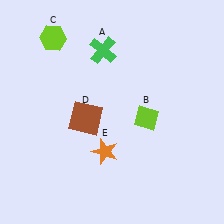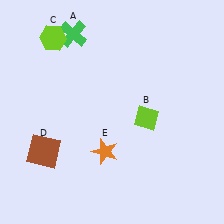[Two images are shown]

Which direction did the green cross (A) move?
The green cross (A) moved left.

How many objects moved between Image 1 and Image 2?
2 objects moved between the two images.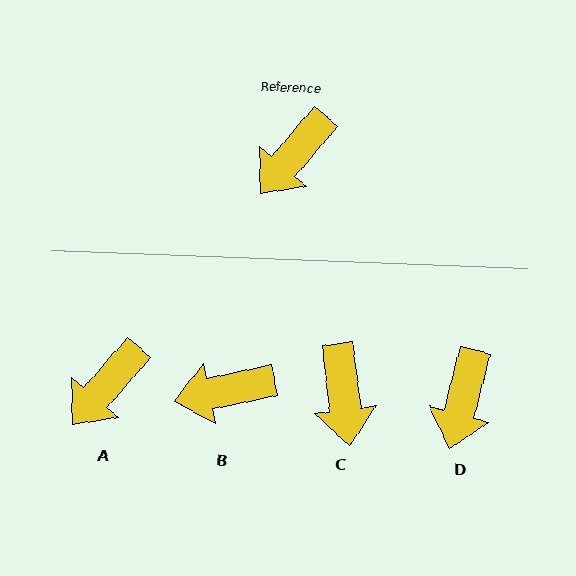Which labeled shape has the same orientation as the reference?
A.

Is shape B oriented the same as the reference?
No, it is off by about 37 degrees.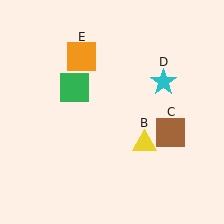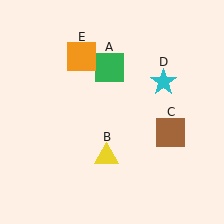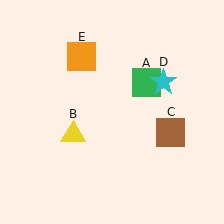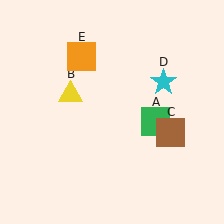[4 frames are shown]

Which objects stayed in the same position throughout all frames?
Brown square (object C) and cyan star (object D) and orange square (object E) remained stationary.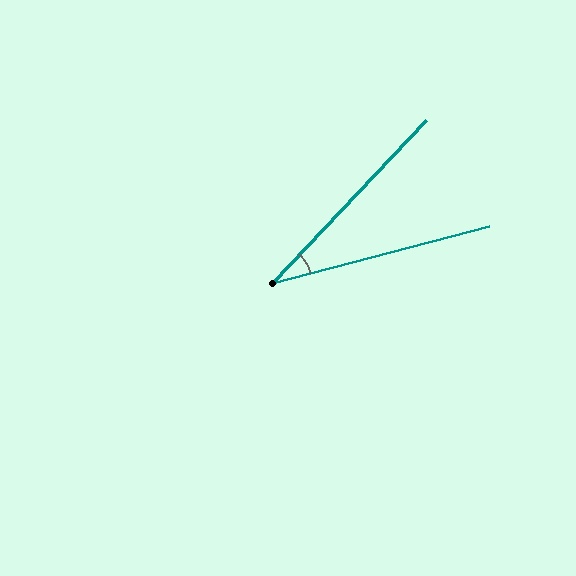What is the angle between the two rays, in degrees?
Approximately 32 degrees.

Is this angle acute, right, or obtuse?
It is acute.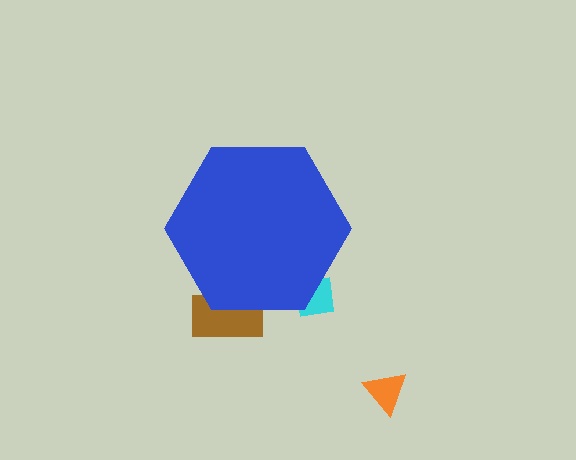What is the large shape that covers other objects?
A blue hexagon.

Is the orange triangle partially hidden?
No, the orange triangle is fully visible.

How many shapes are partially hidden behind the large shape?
2 shapes are partially hidden.